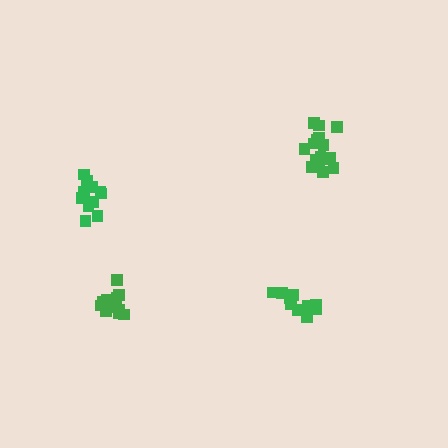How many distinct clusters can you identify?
There are 4 distinct clusters.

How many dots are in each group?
Group 1: 14 dots, Group 2: 11 dots, Group 3: 17 dots, Group 4: 11 dots (53 total).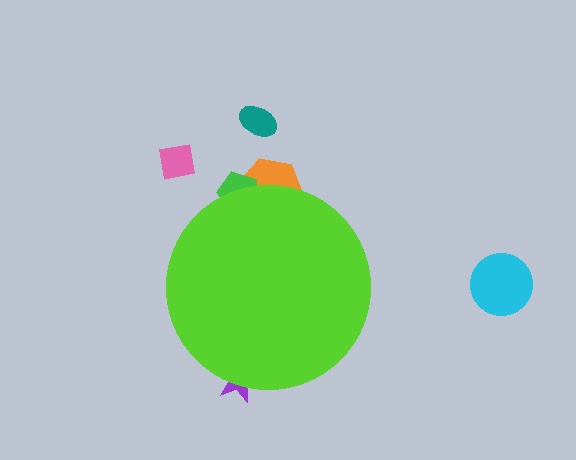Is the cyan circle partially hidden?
No, the cyan circle is fully visible.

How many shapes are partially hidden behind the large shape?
3 shapes are partially hidden.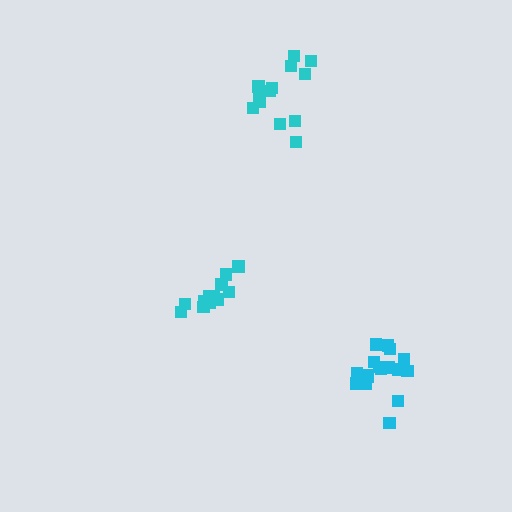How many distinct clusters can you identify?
There are 3 distinct clusters.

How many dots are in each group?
Group 1: 13 dots, Group 2: 18 dots, Group 3: 13 dots (44 total).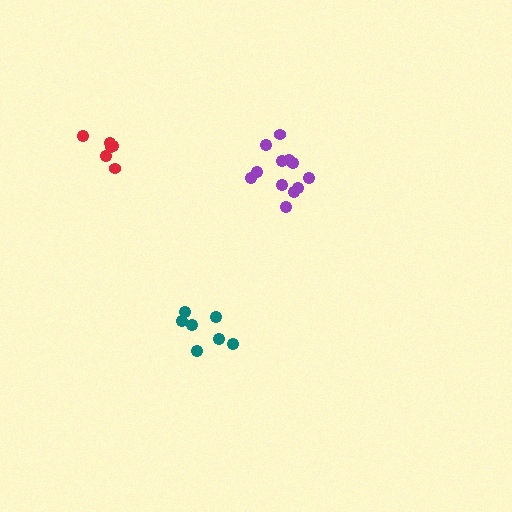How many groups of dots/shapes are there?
There are 3 groups.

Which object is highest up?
The red cluster is topmost.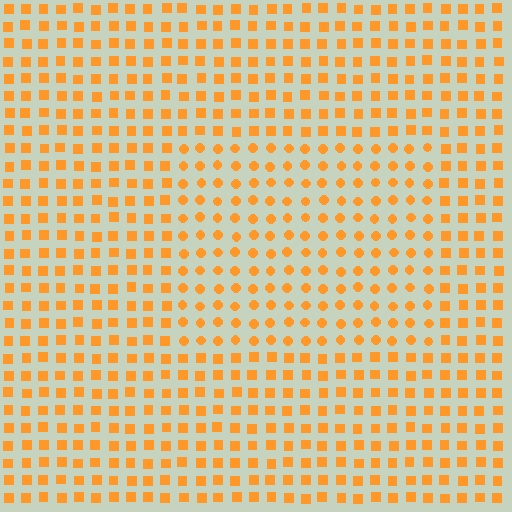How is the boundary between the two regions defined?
The boundary is defined by a change in element shape: circles inside vs. squares outside. All elements share the same color and spacing.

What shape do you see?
I see a rectangle.